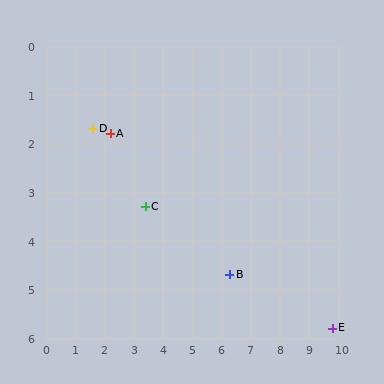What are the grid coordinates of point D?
Point D is at approximately (1.6, 1.7).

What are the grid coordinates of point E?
Point E is at approximately (9.8, 5.8).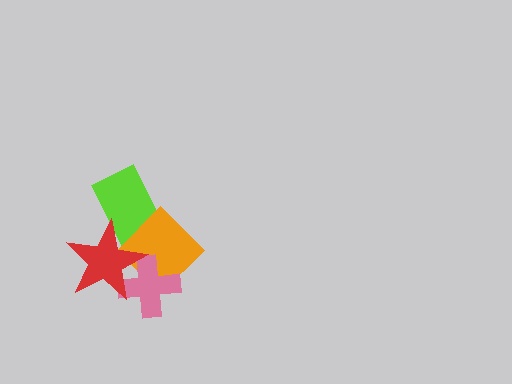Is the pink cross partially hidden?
Yes, it is partially covered by another shape.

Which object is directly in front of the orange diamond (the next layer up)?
The pink cross is directly in front of the orange diamond.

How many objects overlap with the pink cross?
2 objects overlap with the pink cross.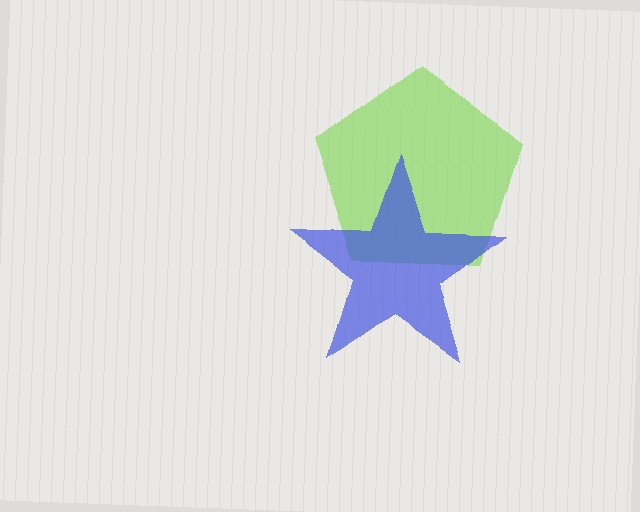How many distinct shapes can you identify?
There are 2 distinct shapes: a lime pentagon, a blue star.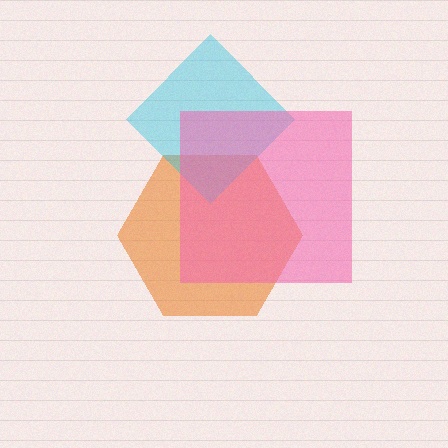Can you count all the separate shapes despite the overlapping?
Yes, there are 3 separate shapes.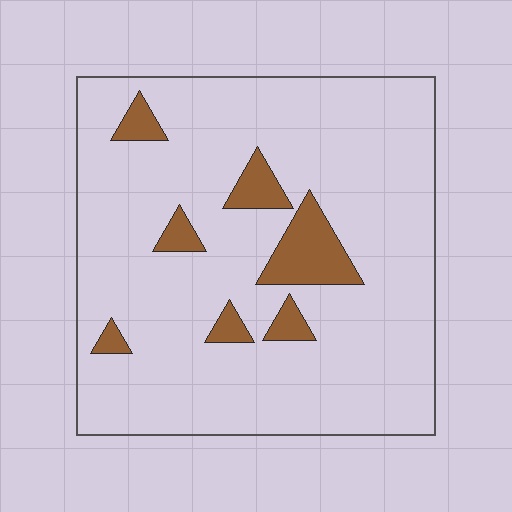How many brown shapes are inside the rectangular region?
7.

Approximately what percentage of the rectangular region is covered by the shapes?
Approximately 10%.